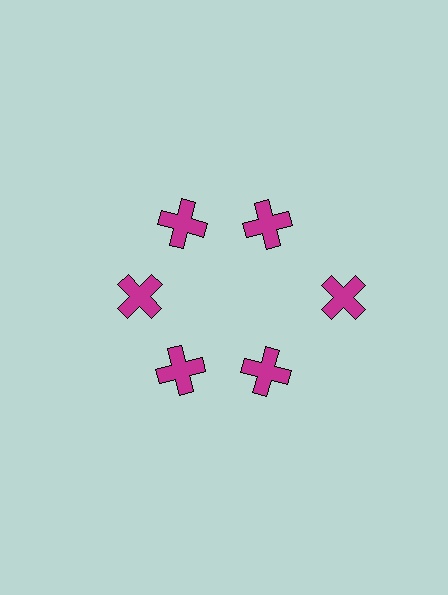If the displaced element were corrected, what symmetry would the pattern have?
It would have 6-fold rotational symmetry — the pattern would map onto itself every 60 degrees.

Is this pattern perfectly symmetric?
No. The 6 magenta crosses are arranged in a ring, but one element near the 3 o'clock position is pushed outward from the center, breaking the 6-fold rotational symmetry.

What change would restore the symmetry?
The symmetry would be restored by moving it inward, back onto the ring so that all 6 crosses sit at equal angles and equal distance from the center.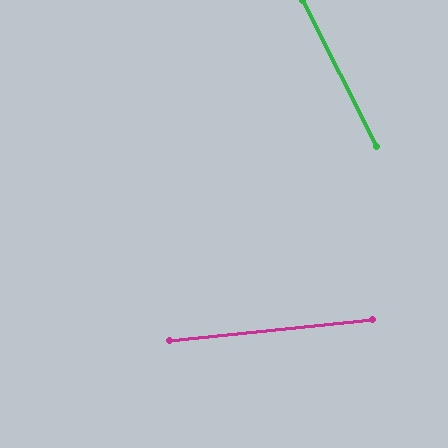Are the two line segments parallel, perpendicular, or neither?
Neither parallel nor perpendicular — they differ by about 69°.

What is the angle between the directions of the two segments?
Approximately 69 degrees.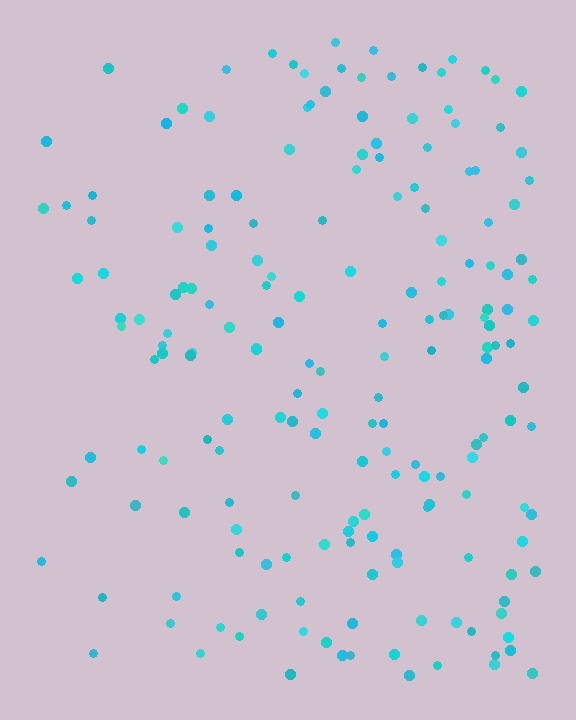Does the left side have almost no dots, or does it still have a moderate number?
Still a moderate number, just noticeably fewer than the right.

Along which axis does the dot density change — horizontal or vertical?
Horizontal.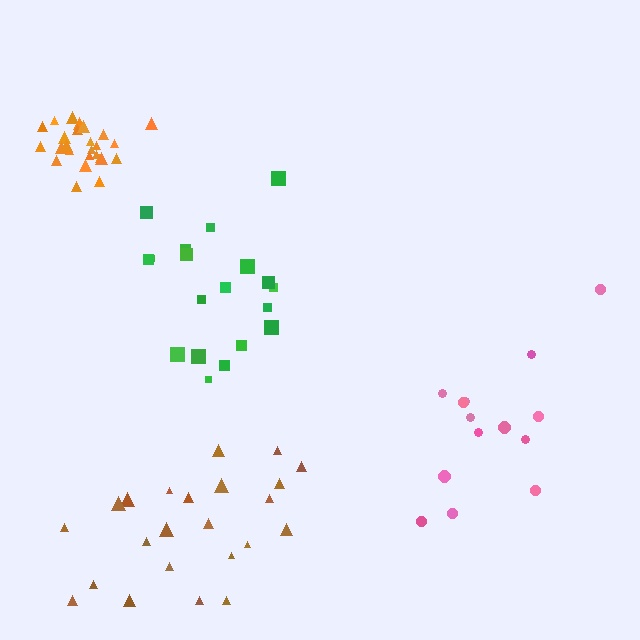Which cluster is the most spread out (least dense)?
Green.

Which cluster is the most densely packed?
Orange.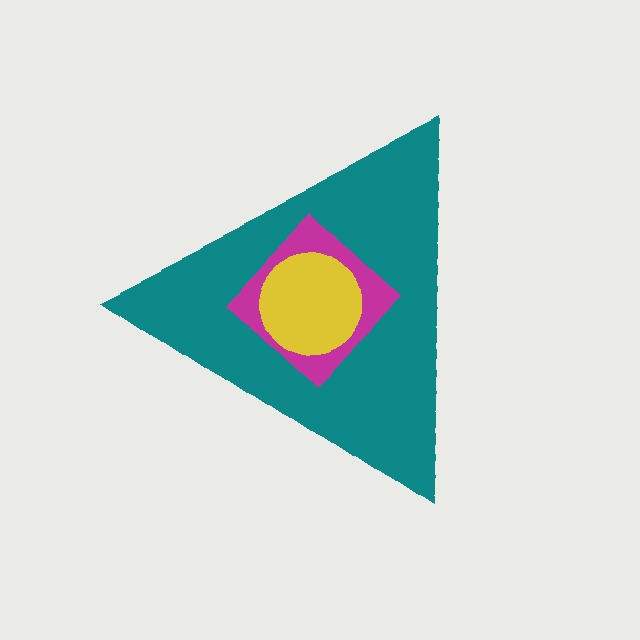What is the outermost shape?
The teal triangle.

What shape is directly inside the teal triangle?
The magenta diamond.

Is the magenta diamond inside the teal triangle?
Yes.